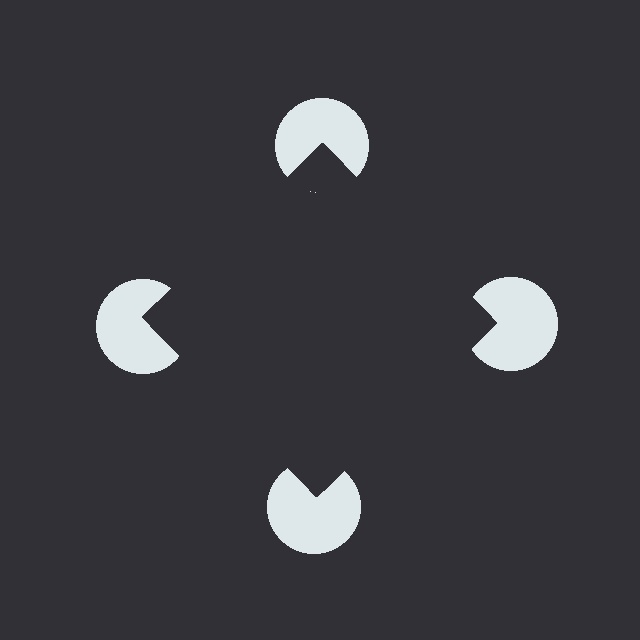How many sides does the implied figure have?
4 sides.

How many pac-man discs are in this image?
There are 4 — one at each vertex of the illusory square.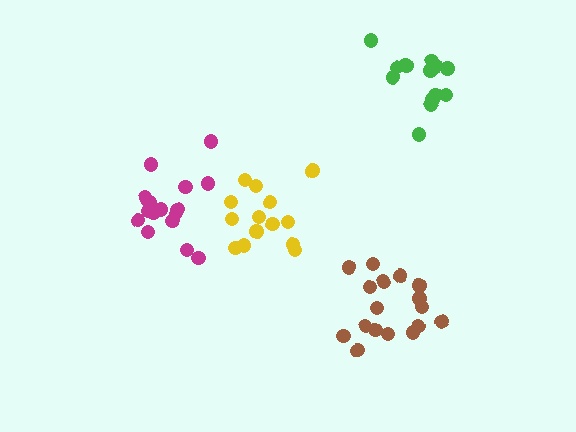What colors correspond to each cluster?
The clusters are colored: brown, yellow, magenta, green.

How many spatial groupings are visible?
There are 4 spatial groupings.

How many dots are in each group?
Group 1: 17 dots, Group 2: 14 dots, Group 3: 17 dots, Group 4: 14 dots (62 total).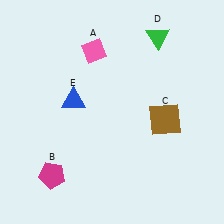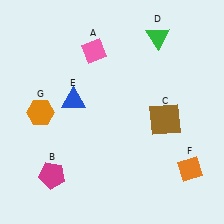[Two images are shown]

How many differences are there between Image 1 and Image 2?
There are 2 differences between the two images.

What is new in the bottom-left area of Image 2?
An orange hexagon (G) was added in the bottom-left area of Image 2.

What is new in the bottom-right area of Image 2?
An orange diamond (F) was added in the bottom-right area of Image 2.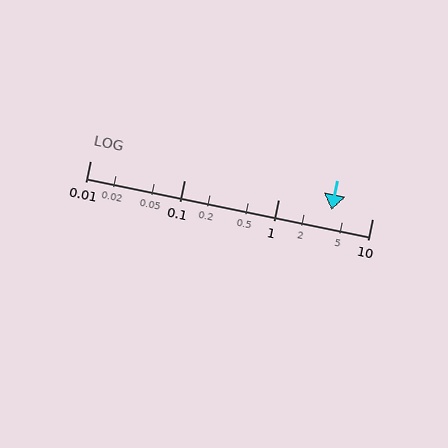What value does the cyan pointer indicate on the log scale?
The pointer indicates approximately 3.7.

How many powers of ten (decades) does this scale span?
The scale spans 3 decades, from 0.01 to 10.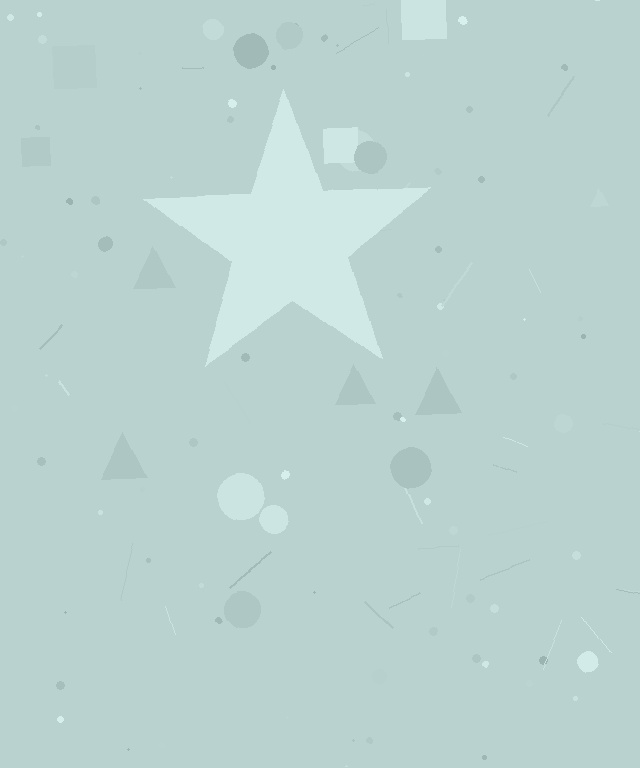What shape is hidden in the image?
A star is hidden in the image.